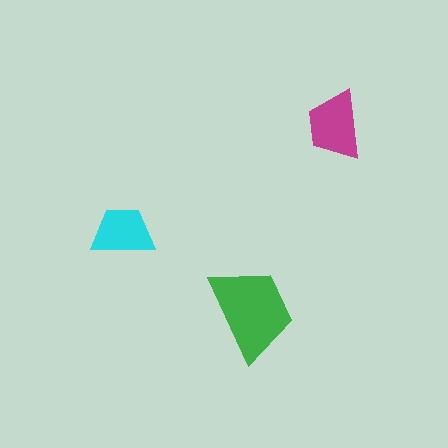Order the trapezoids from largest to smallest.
the green one, the magenta one, the cyan one.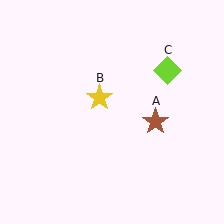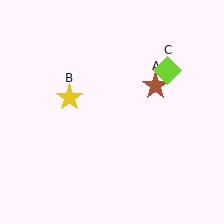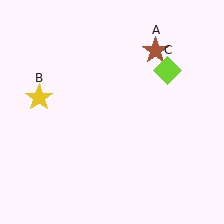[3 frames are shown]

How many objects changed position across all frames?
2 objects changed position: brown star (object A), yellow star (object B).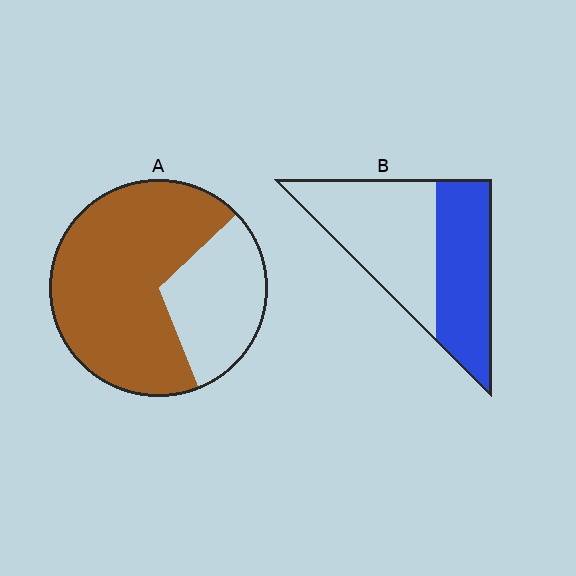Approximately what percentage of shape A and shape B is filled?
A is approximately 70% and B is approximately 45%.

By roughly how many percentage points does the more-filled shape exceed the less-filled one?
By roughly 25 percentage points (A over B).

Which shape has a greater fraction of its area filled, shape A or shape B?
Shape A.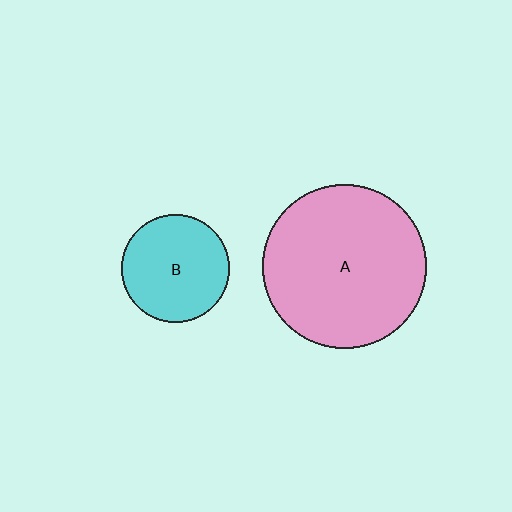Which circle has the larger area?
Circle A (pink).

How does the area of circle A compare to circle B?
Approximately 2.3 times.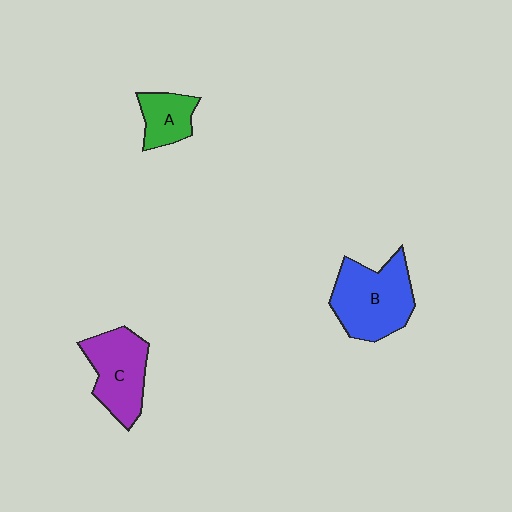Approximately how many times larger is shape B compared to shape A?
Approximately 2.1 times.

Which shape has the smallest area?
Shape A (green).